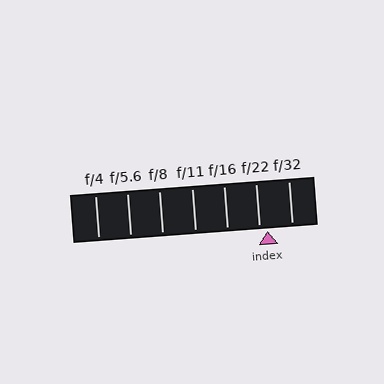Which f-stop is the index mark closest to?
The index mark is closest to f/22.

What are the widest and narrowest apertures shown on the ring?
The widest aperture shown is f/4 and the narrowest is f/32.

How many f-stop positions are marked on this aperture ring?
There are 7 f-stop positions marked.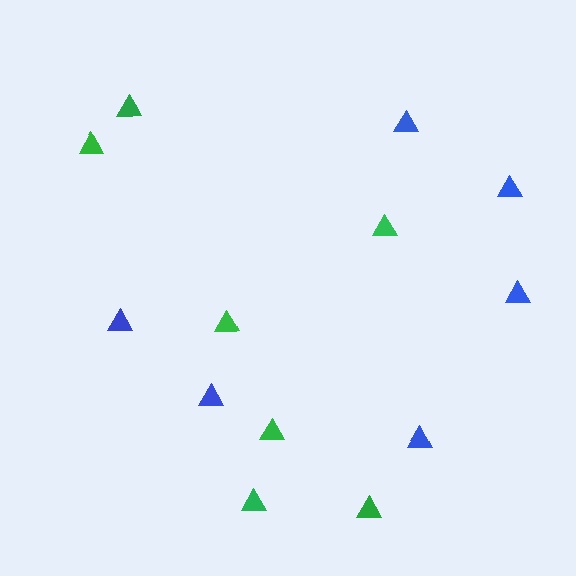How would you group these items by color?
There are 2 groups: one group of blue triangles (6) and one group of green triangles (7).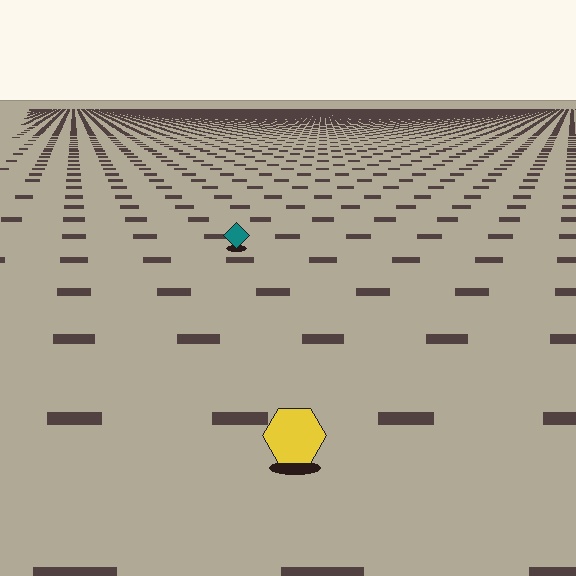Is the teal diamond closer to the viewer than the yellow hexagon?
No. The yellow hexagon is closer — you can tell from the texture gradient: the ground texture is coarser near it.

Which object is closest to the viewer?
The yellow hexagon is closest. The texture marks near it are larger and more spread out.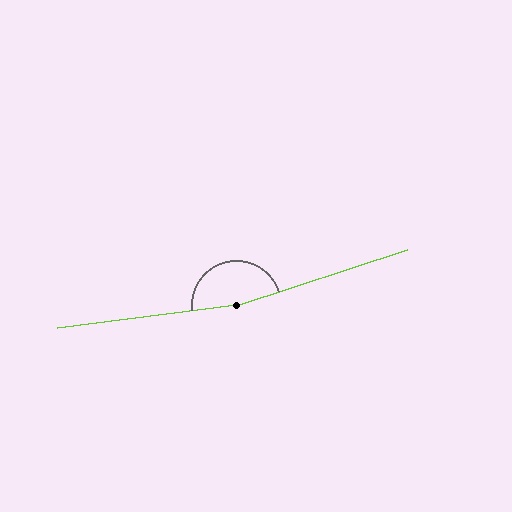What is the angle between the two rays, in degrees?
Approximately 170 degrees.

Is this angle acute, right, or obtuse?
It is obtuse.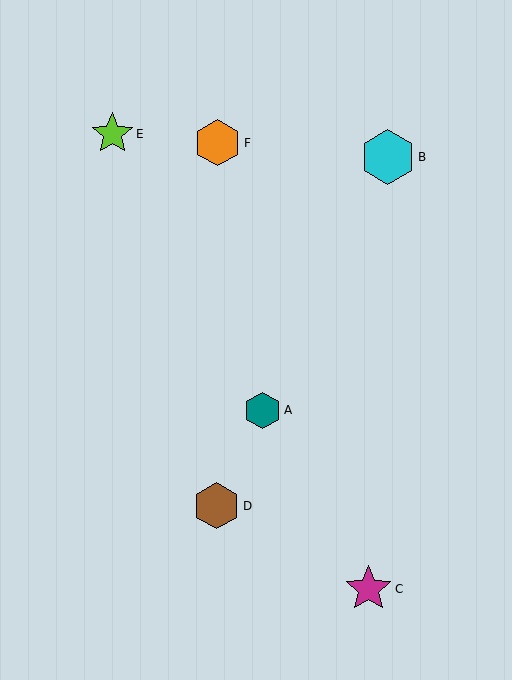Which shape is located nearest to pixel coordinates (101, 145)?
The lime star (labeled E) at (112, 134) is nearest to that location.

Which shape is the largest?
The cyan hexagon (labeled B) is the largest.